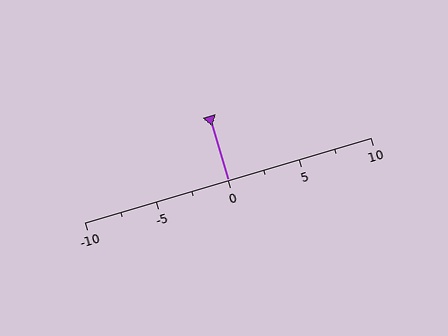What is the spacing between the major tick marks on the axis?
The major ticks are spaced 5 apart.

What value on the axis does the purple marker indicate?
The marker indicates approximately 0.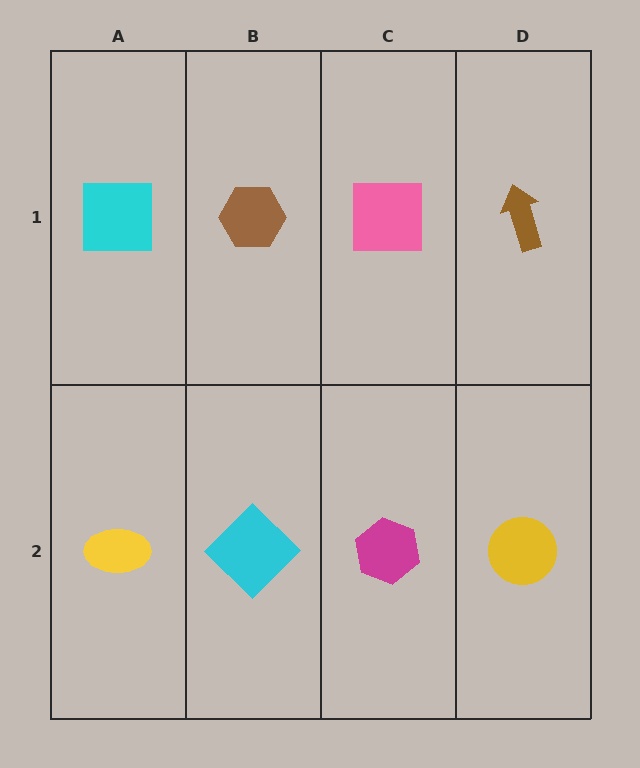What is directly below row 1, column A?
A yellow ellipse.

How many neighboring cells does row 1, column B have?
3.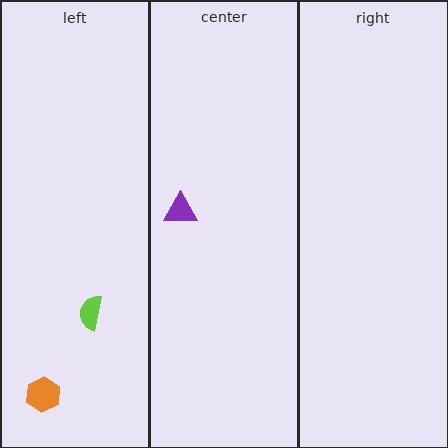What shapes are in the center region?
The purple triangle.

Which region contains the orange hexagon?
The left region.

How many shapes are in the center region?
1.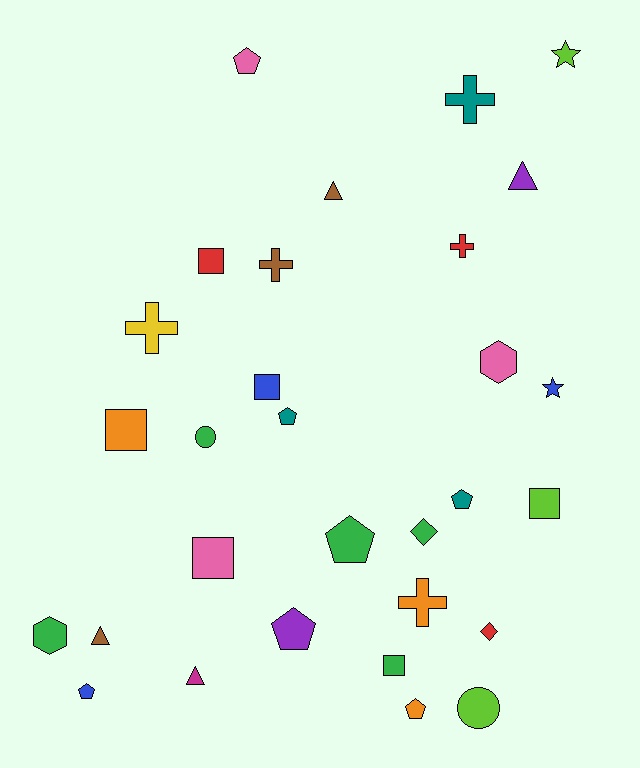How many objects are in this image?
There are 30 objects.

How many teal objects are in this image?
There are 3 teal objects.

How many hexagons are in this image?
There are 2 hexagons.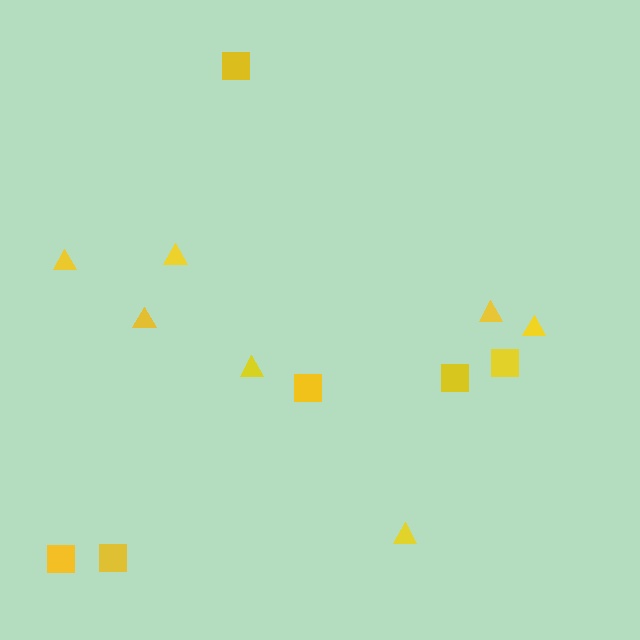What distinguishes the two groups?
There are 2 groups: one group of squares (6) and one group of triangles (7).